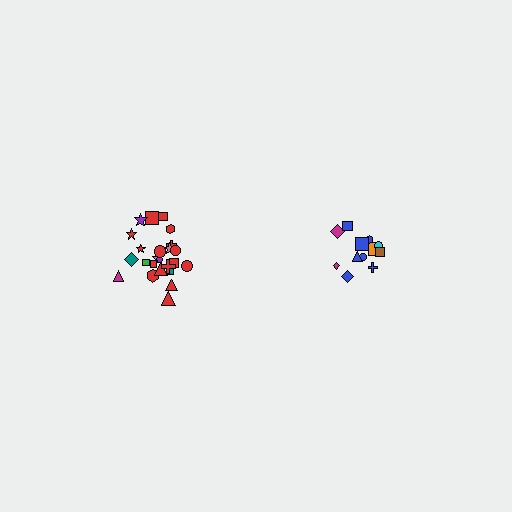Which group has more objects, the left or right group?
The left group.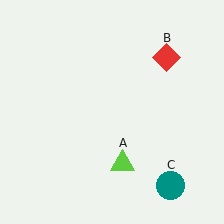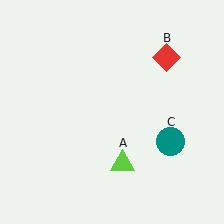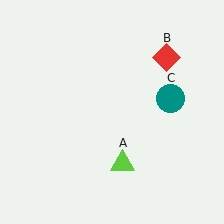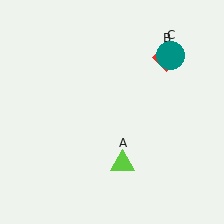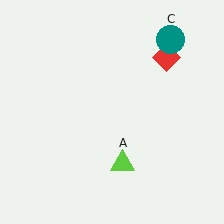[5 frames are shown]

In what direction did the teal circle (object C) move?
The teal circle (object C) moved up.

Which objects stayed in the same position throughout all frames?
Lime triangle (object A) and red diamond (object B) remained stationary.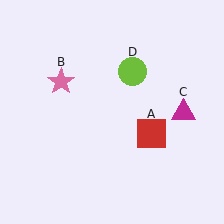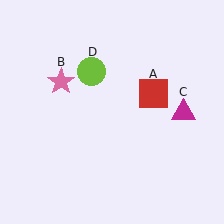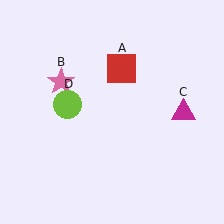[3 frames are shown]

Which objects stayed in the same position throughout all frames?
Pink star (object B) and magenta triangle (object C) remained stationary.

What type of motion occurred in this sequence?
The red square (object A), lime circle (object D) rotated counterclockwise around the center of the scene.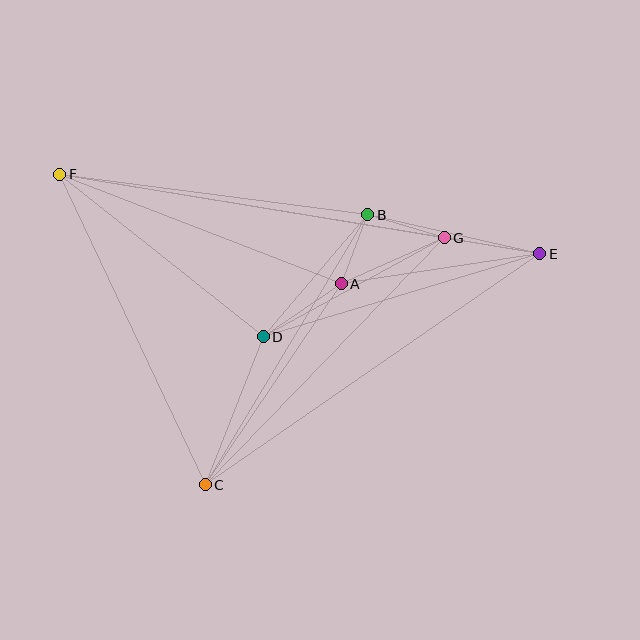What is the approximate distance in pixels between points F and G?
The distance between F and G is approximately 390 pixels.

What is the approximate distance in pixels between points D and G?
The distance between D and G is approximately 206 pixels.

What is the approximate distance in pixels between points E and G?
The distance between E and G is approximately 97 pixels.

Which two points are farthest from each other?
Points E and F are farthest from each other.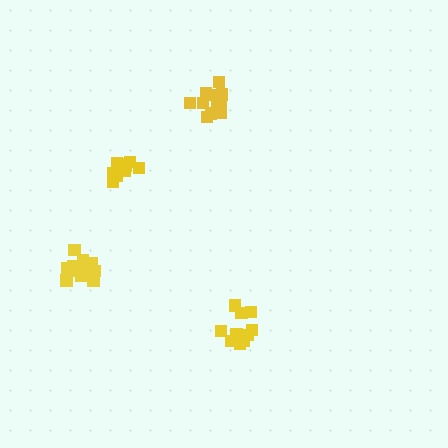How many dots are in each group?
Group 1: 17 dots, Group 2: 15 dots, Group 3: 11 dots, Group 4: 12 dots (55 total).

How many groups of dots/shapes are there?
There are 4 groups.